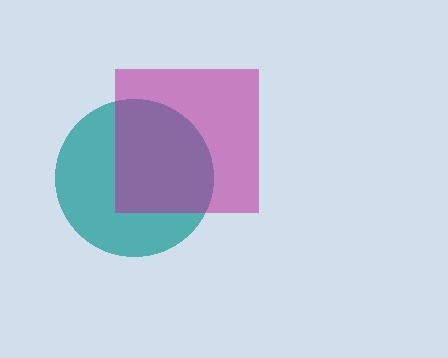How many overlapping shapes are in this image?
There are 2 overlapping shapes in the image.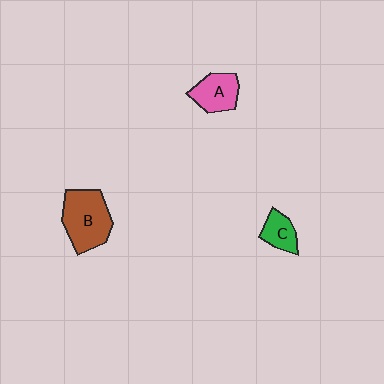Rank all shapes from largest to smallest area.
From largest to smallest: B (brown), A (pink), C (green).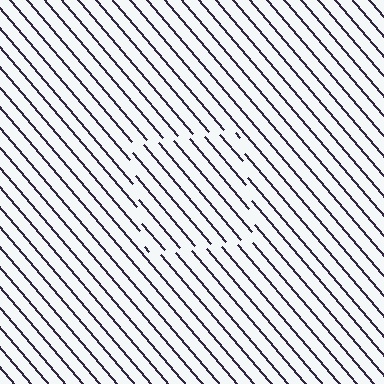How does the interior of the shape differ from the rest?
The interior of the shape contains the same grating, shifted by half a period — the contour is defined by the phase discontinuity where line-ends from the inner and outer gratings abut.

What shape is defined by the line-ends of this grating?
An illusory square. The interior of the shape contains the same grating, shifted by half a period — the contour is defined by the phase discontinuity where line-ends from the inner and outer gratings abut.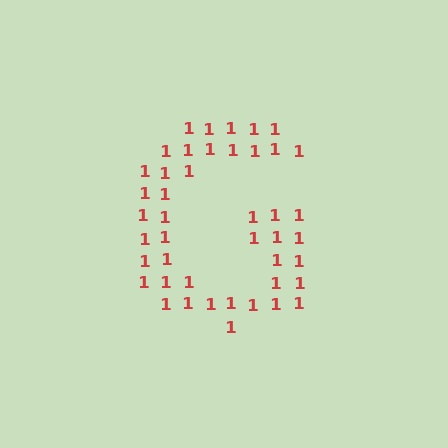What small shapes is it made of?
It is made of small digit 1's.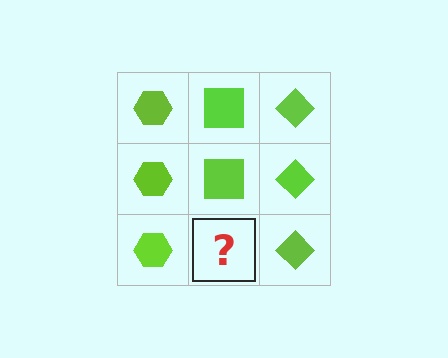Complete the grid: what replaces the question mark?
The question mark should be replaced with a lime square.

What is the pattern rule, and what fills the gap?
The rule is that each column has a consistent shape. The gap should be filled with a lime square.